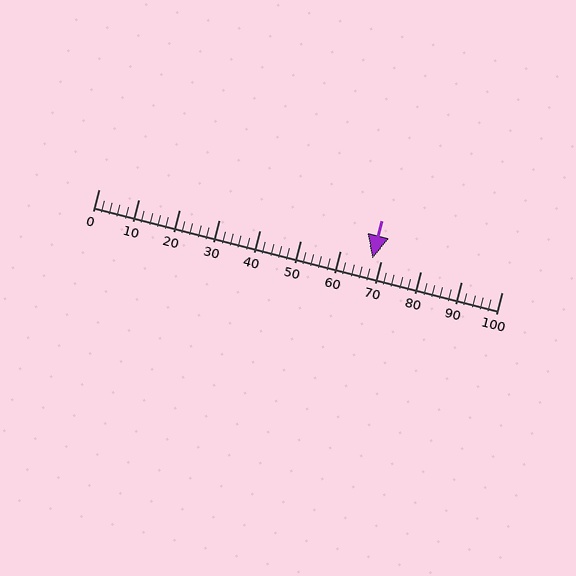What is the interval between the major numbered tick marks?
The major tick marks are spaced 10 units apart.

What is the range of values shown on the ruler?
The ruler shows values from 0 to 100.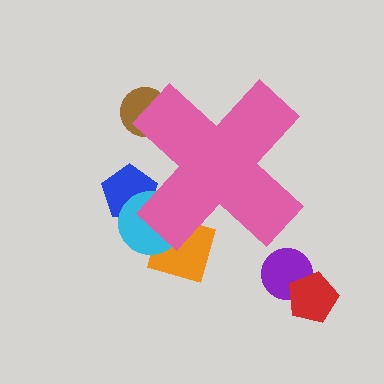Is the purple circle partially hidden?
No, the purple circle is fully visible.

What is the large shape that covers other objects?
A pink cross.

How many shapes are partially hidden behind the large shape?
4 shapes are partially hidden.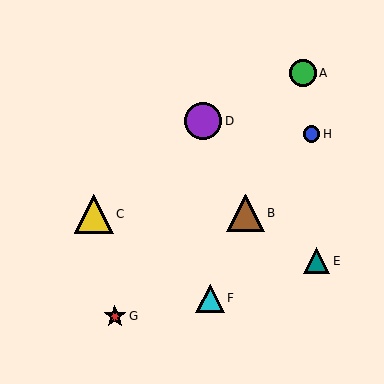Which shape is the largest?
The yellow triangle (labeled C) is the largest.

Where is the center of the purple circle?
The center of the purple circle is at (203, 121).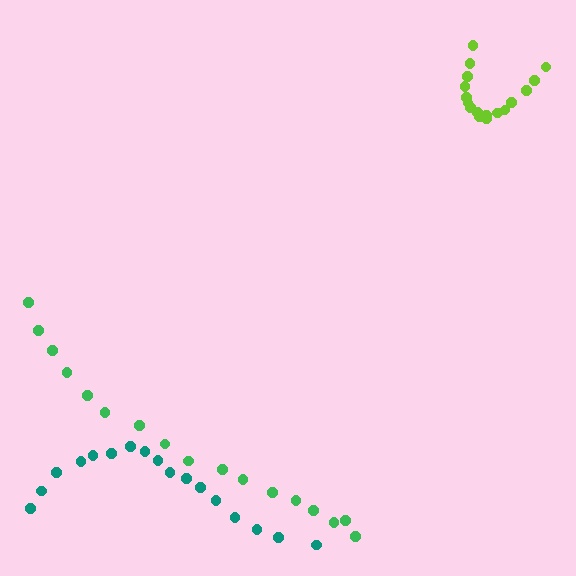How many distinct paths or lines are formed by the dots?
There are 3 distinct paths.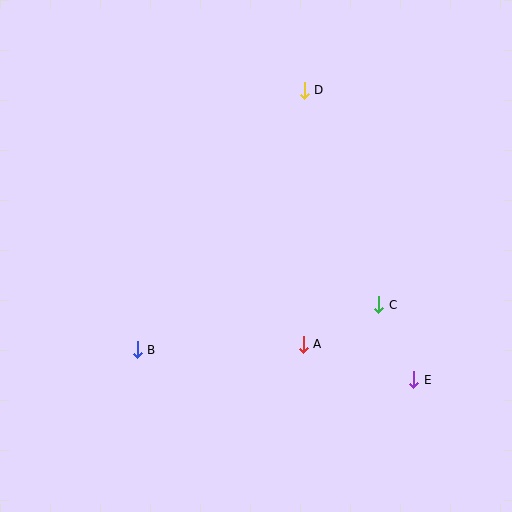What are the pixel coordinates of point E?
Point E is at (414, 380).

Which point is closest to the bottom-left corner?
Point B is closest to the bottom-left corner.